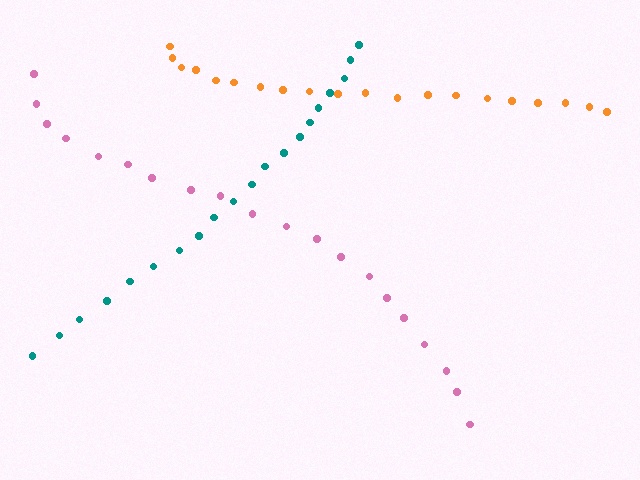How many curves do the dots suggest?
There are 3 distinct paths.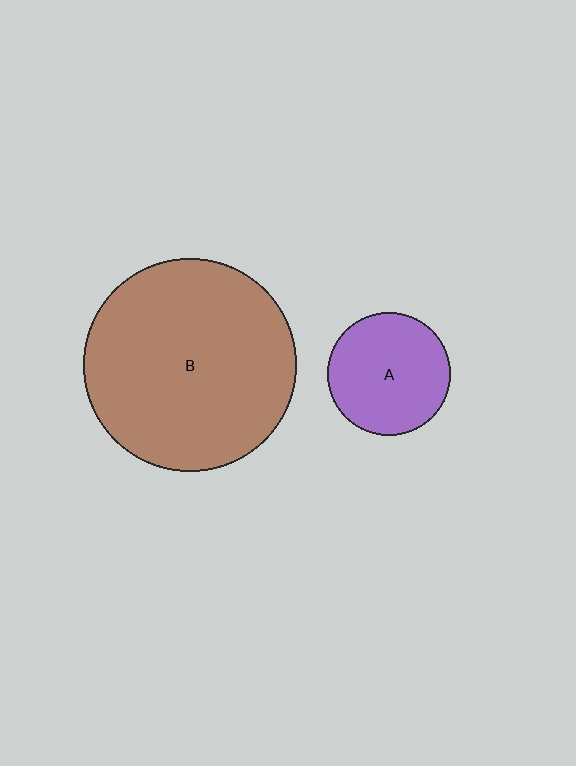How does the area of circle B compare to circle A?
Approximately 3.0 times.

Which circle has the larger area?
Circle B (brown).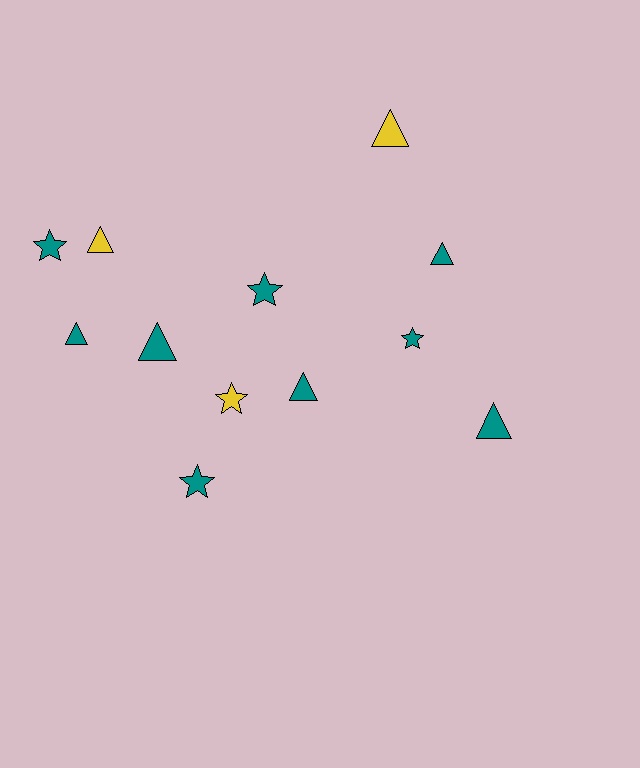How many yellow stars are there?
There is 1 yellow star.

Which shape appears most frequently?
Triangle, with 7 objects.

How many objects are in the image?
There are 12 objects.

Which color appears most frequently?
Teal, with 9 objects.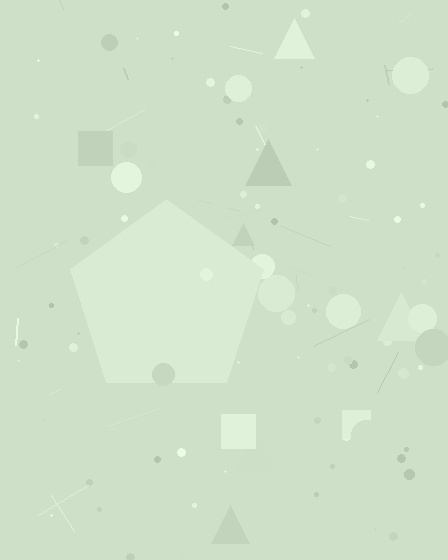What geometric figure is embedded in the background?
A pentagon is embedded in the background.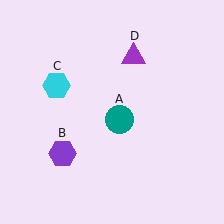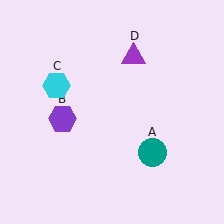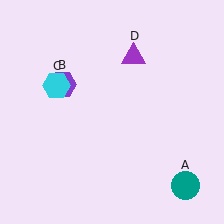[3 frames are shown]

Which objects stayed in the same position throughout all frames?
Cyan hexagon (object C) and purple triangle (object D) remained stationary.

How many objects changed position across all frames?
2 objects changed position: teal circle (object A), purple hexagon (object B).